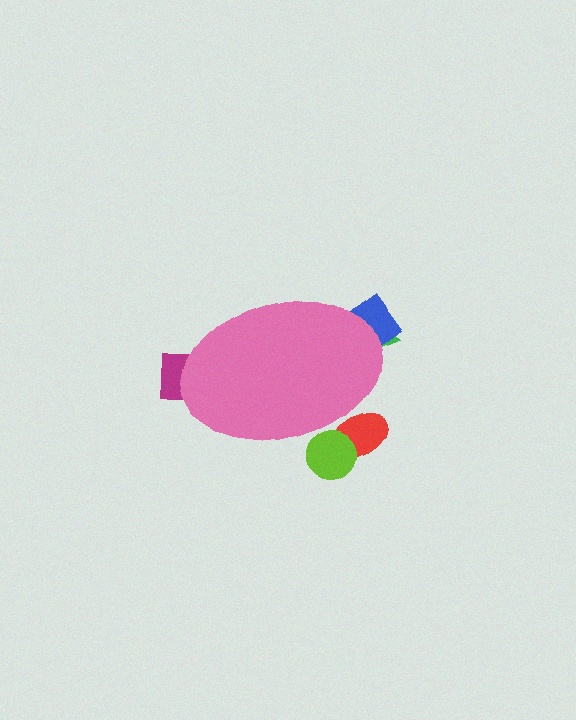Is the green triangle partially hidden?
Yes, the green triangle is partially hidden behind the pink ellipse.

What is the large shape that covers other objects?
A pink ellipse.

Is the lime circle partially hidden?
Yes, the lime circle is partially hidden behind the pink ellipse.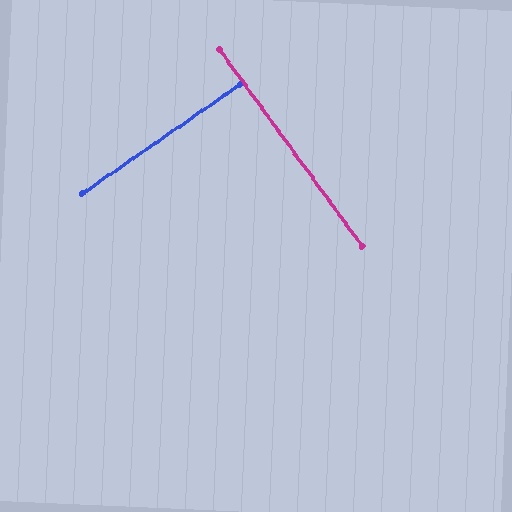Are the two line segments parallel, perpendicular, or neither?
Perpendicular — they meet at approximately 89°.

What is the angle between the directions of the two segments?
Approximately 89 degrees.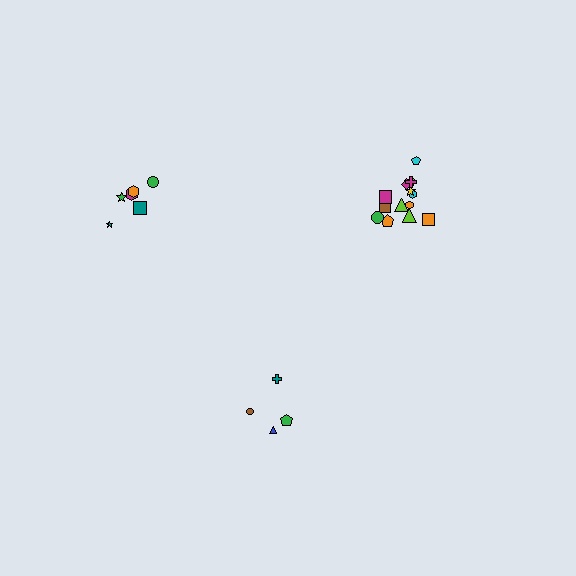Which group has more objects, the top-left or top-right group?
The top-right group.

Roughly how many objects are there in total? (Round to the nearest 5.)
Roughly 25 objects in total.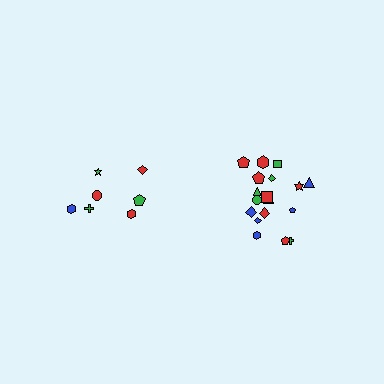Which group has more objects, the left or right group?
The right group.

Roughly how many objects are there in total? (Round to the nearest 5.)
Roughly 25 objects in total.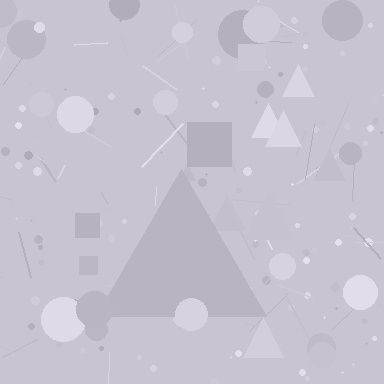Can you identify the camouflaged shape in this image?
The camouflaged shape is a triangle.